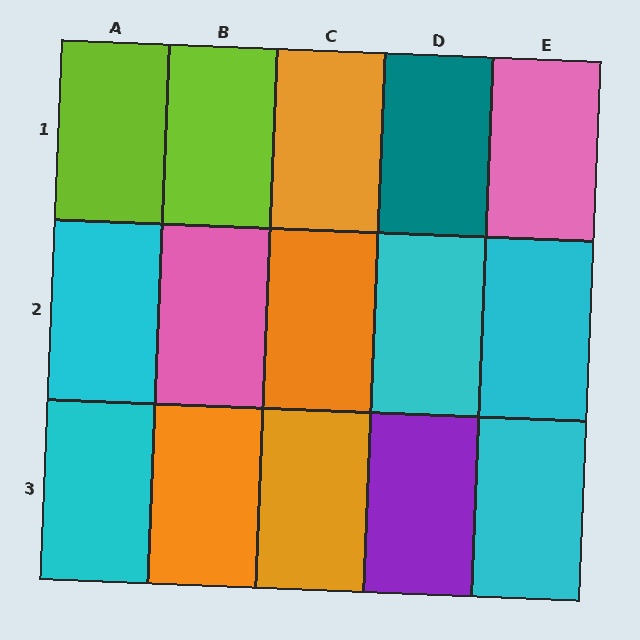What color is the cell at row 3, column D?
Purple.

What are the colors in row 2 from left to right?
Cyan, pink, orange, cyan, cyan.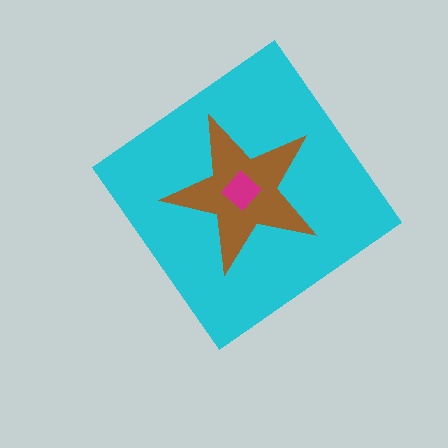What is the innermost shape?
The magenta diamond.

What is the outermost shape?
The cyan diamond.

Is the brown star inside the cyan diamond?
Yes.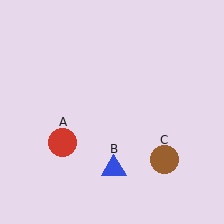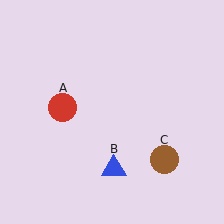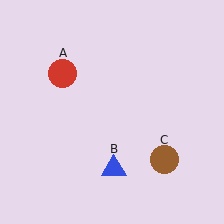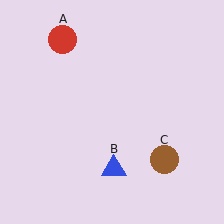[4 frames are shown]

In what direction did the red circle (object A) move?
The red circle (object A) moved up.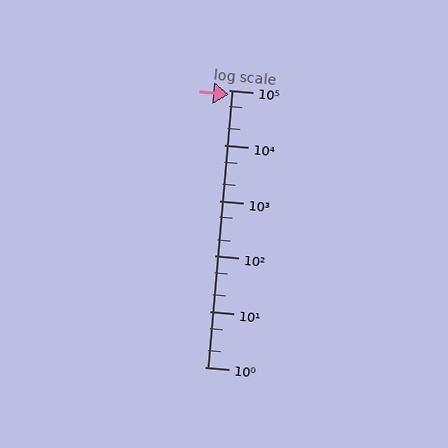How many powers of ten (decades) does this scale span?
The scale spans 5 decades, from 1 to 100000.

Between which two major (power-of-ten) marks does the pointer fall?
The pointer is between 10000 and 100000.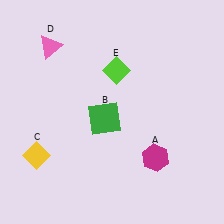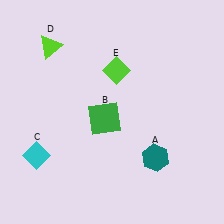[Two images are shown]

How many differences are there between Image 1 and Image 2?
There are 3 differences between the two images.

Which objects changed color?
A changed from magenta to teal. C changed from yellow to cyan. D changed from pink to lime.